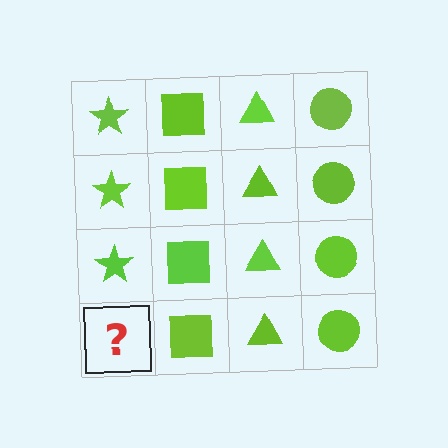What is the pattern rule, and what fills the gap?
The rule is that each column has a consistent shape. The gap should be filled with a lime star.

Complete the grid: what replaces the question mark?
The question mark should be replaced with a lime star.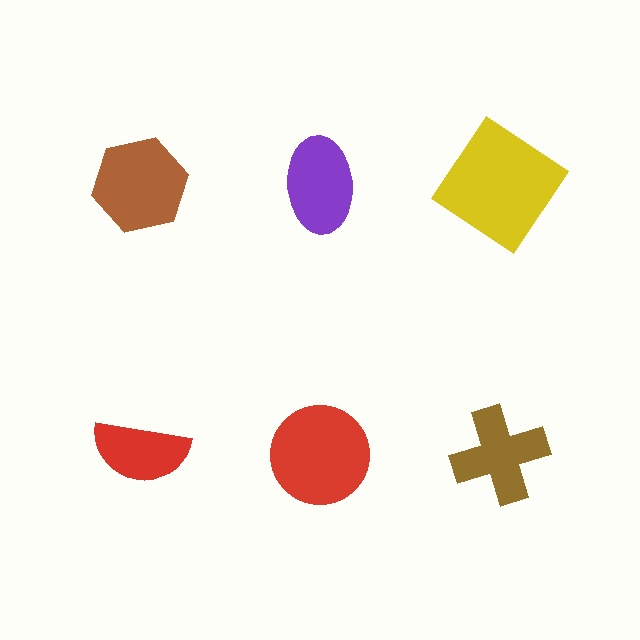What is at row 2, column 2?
A red circle.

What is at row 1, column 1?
A brown hexagon.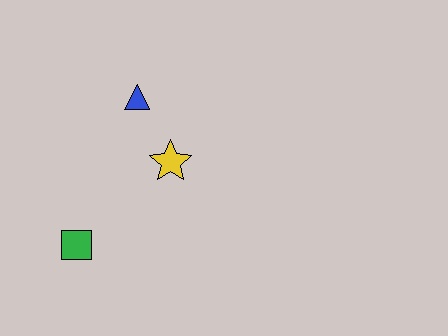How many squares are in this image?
There is 1 square.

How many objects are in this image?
There are 3 objects.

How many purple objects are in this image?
There are no purple objects.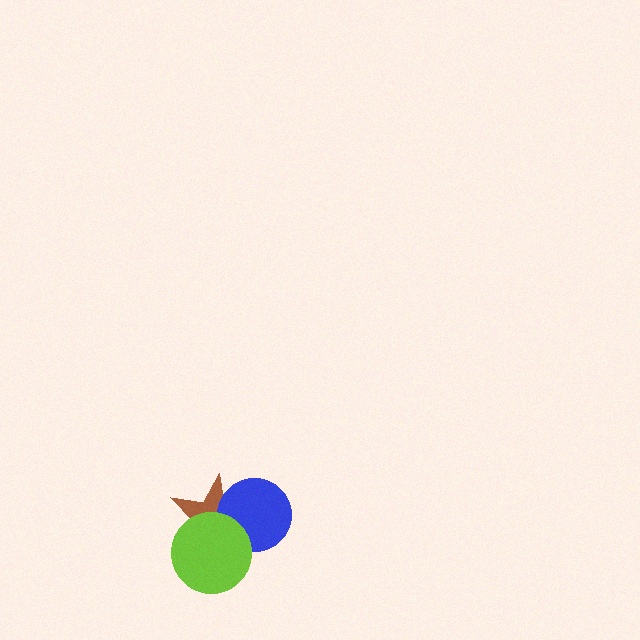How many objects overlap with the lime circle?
2 objects overlap with the lime circle.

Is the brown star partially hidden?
Yes, it is partially covered by another shape.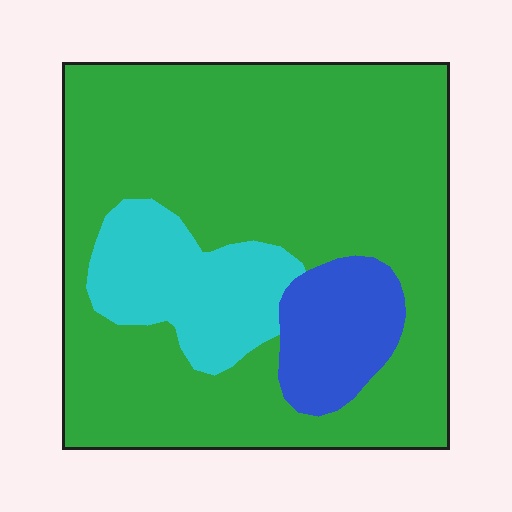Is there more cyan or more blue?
Cyan.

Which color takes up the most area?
Green, at roughly 75%.